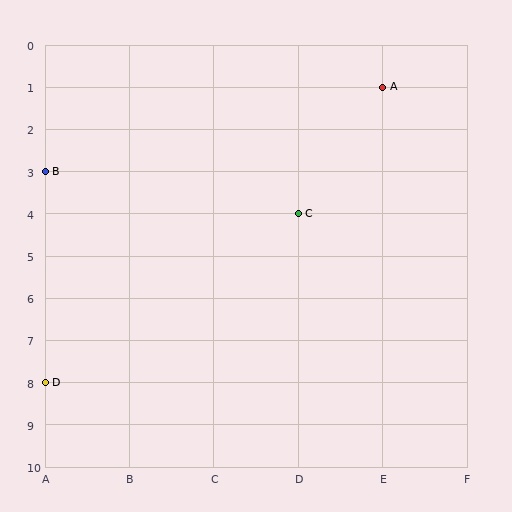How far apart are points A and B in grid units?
Points A and B are 4 columns and 2 rows apart (about 4.5 grid units diagonally).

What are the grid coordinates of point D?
Point D is at grid coordinates (A, 8).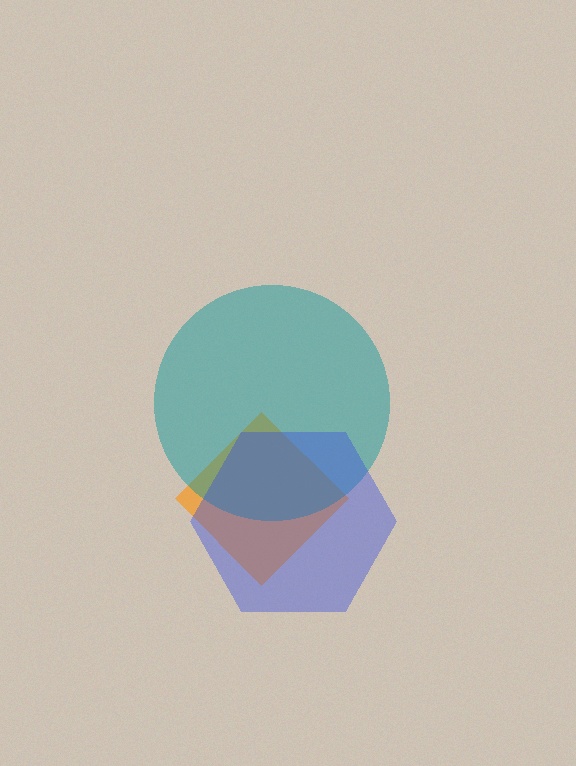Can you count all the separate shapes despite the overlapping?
Yes, there are 3 separate shapes.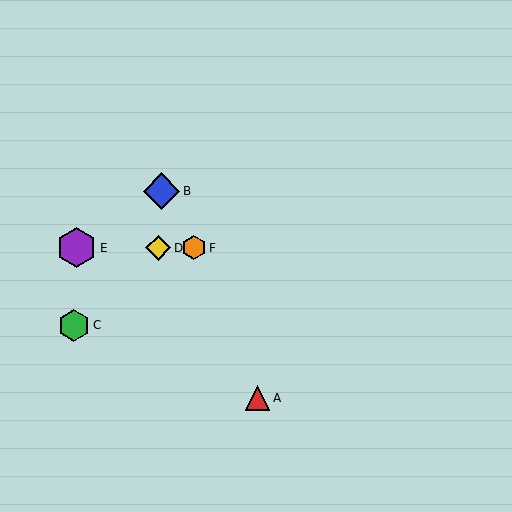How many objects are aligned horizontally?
3 objects (D, E, F) are aligned horizontally.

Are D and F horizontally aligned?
Yes, both are at y≈248.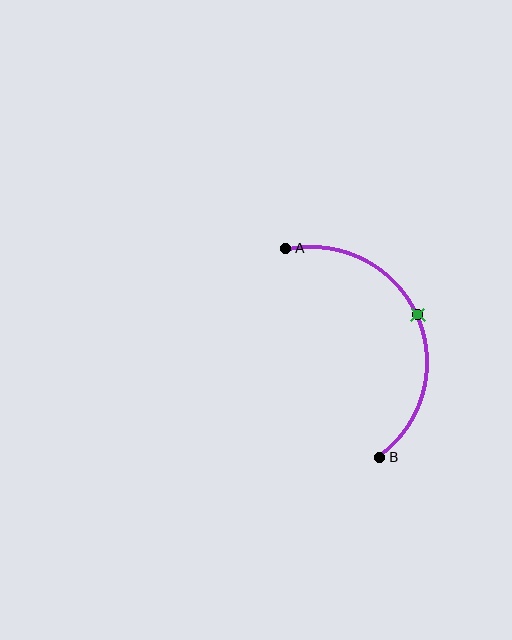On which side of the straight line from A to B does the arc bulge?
The arc bulges to the right of the straight line connecting A and B.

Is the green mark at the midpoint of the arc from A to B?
Yes. The green mark lies on the arc at equal arc-length from both A and B — it is the arc midpoint.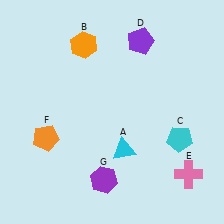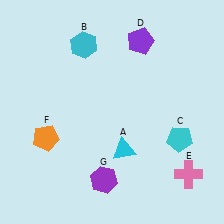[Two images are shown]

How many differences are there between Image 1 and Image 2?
There is 1 difference between the two images.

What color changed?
The hexagon (B) changed from orange in Image 1 to cyan in Image 2.